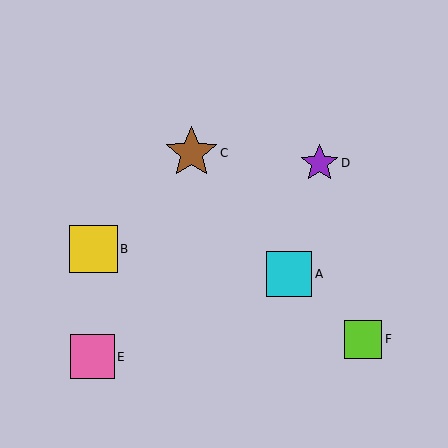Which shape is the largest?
The brown star (labeled C) is the largest.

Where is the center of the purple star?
The center of the purple star is at (320, 163).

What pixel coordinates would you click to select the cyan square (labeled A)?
Click at (289, 274) to select the cyan square A.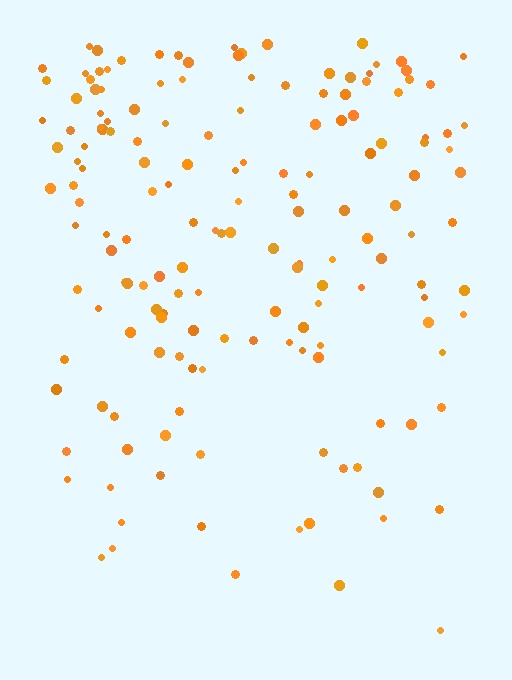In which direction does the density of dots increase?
From bottom to top, with the top side densest.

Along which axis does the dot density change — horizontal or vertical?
Vertical.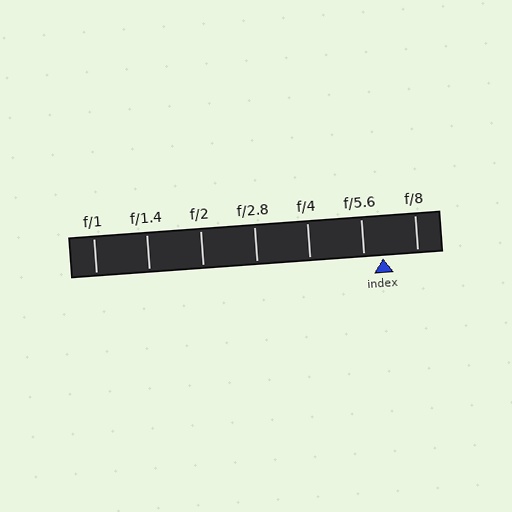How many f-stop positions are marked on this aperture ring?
There are 7 f-stop positions marked.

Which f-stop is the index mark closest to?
The index mark is closest to f/5.6.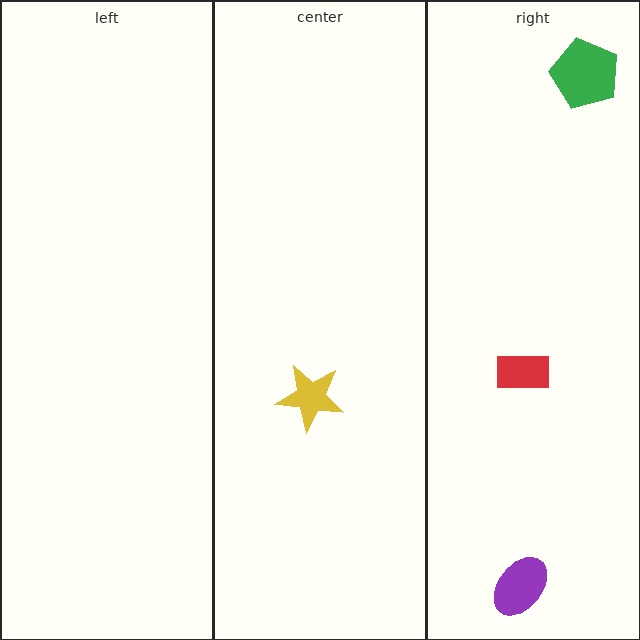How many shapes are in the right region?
3.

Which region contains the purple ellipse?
The right region.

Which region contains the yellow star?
The center region.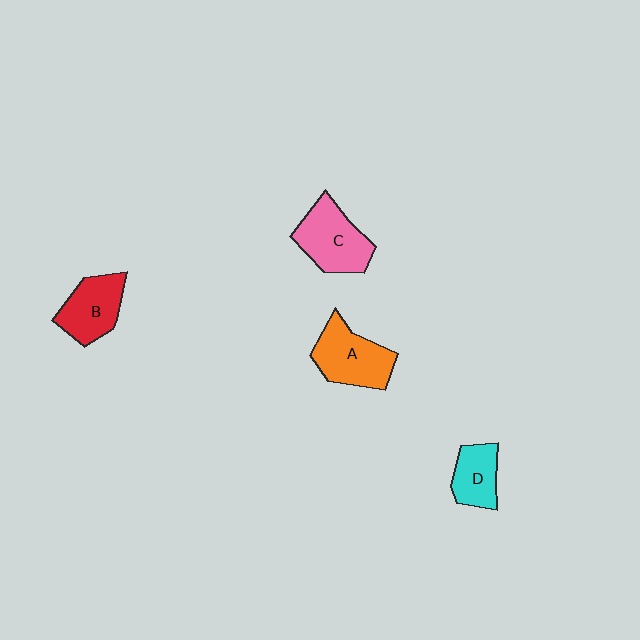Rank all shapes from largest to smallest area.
From largest to smallest: A (orange), C (pink), B (red), D (cyan).